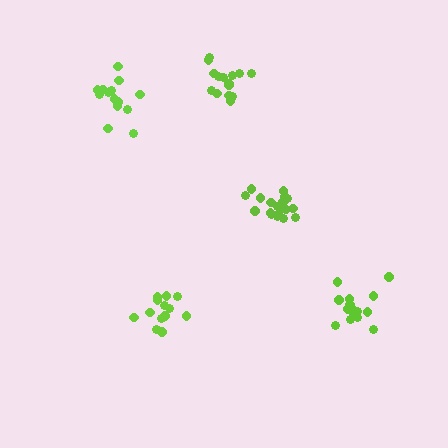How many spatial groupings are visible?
There are 5 spatial groupings.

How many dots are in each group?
Group 1: 19 dots, Group 2: 14 dots, Group 3: 16 dots, Group 4: 13 dots, Group 5: 15 dots (77 total).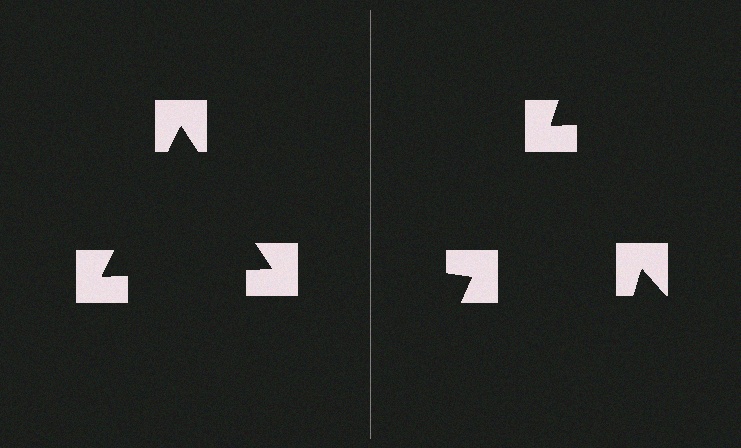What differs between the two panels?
The notched squares are positioned identically on both sides; only the wedge orientations differ. On the left they align to a triangle; on the right they are misaligned.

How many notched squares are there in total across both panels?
6 — 3 on each side.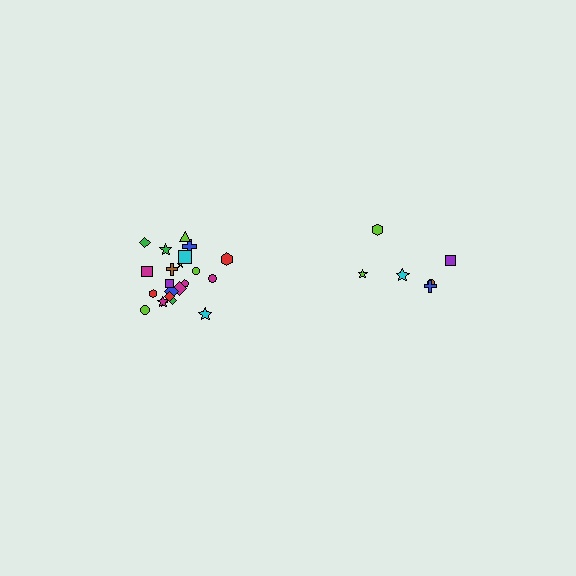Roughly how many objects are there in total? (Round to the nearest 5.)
Roughly 30 objects in total.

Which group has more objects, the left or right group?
The left group.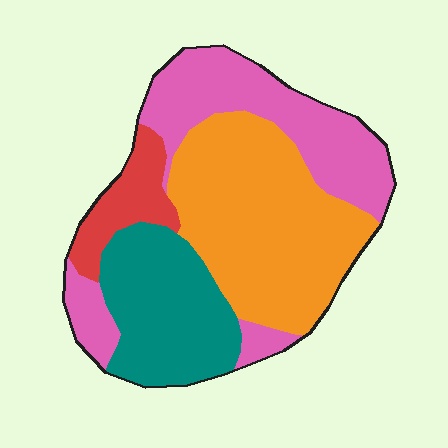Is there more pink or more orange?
Orange.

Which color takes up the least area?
Red, at roughly 10%.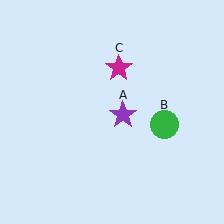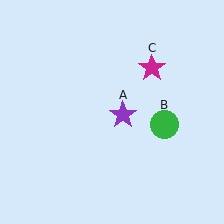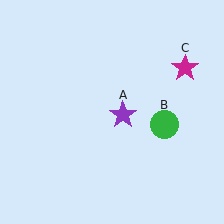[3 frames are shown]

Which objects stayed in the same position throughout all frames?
Purple star (object A) and green circle (object B) remained stationary.